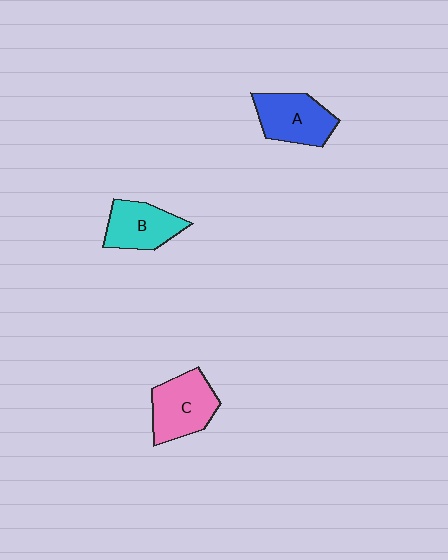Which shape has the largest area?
Shape C (pink).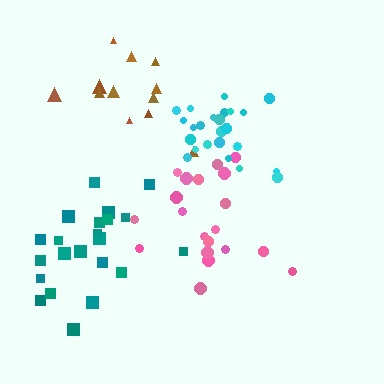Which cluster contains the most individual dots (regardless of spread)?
Cyan (25).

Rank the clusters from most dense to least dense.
cyan, teal, pink, brown.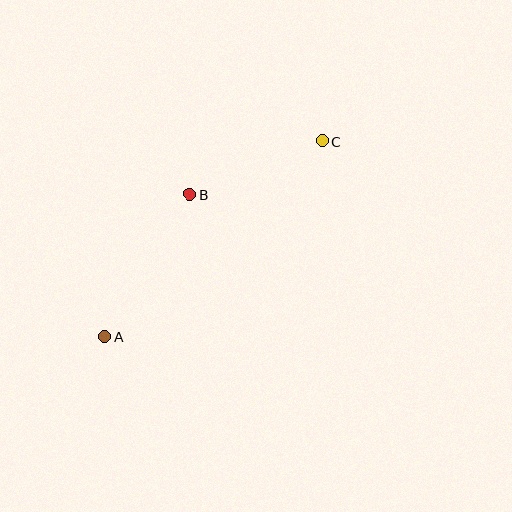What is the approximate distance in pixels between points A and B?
The distance between A and B is approximately 165 pixels.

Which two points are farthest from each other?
Points A and C are farthest from each other.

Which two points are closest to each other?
Points B and C are closest to each other.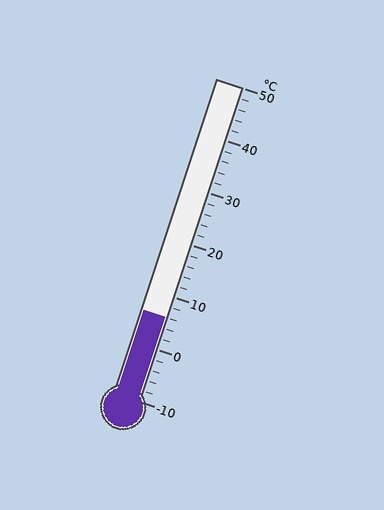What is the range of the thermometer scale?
The thermometer scale ranges from -10°C to 50°C.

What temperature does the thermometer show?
The thermometer shows approximately 6°C.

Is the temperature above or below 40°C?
The temperature is below 40°C.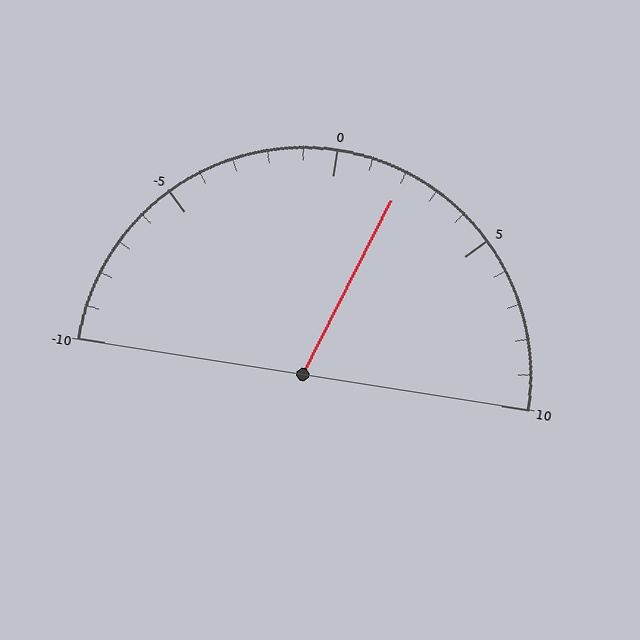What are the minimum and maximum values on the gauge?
The gauge ranges from -10 to 10.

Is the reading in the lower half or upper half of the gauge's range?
The reading is in the upper half of the range (-10 to 10).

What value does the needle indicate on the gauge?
The needle indicates approximately 2.